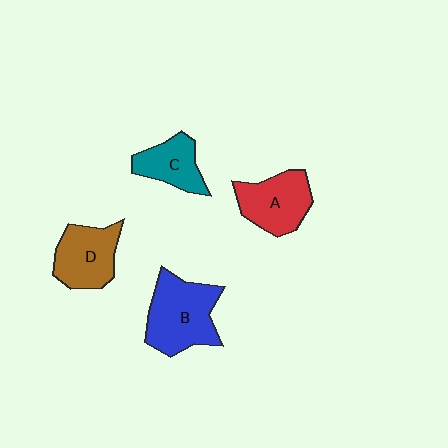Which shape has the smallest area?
Shape C (teal).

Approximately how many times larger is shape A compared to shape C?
Approximately 1.3 times.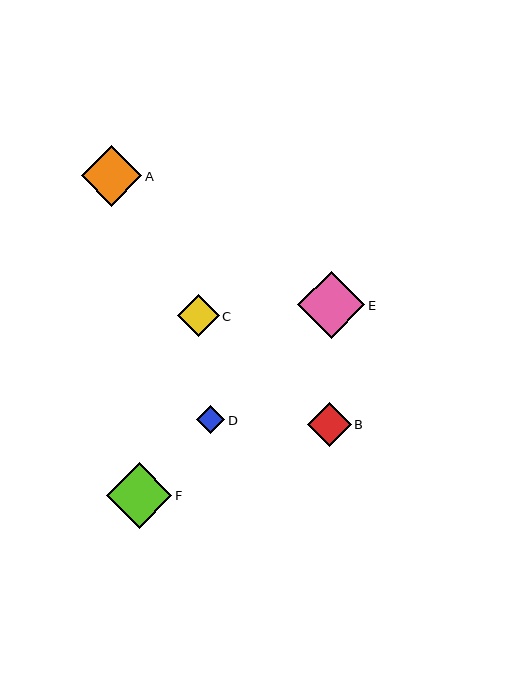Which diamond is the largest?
Diamond E is the largest with a size of approximately 67 pixels.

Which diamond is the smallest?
Diamond D is the smallest with a size of approximately 28 pixels.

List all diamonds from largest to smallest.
From largest to smallest: E, F, A, B, C, D.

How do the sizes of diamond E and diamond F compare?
Diamond E and diamond F are approximately the same size.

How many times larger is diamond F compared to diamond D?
Diamond F is approximately 2.3 times the size of diamond D.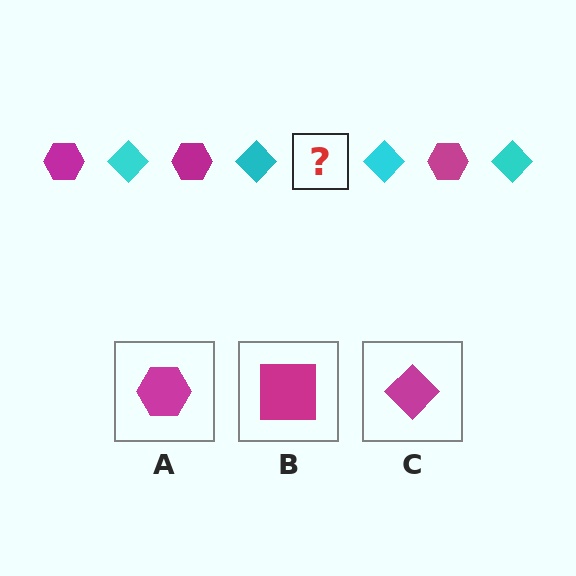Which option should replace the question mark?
Option A.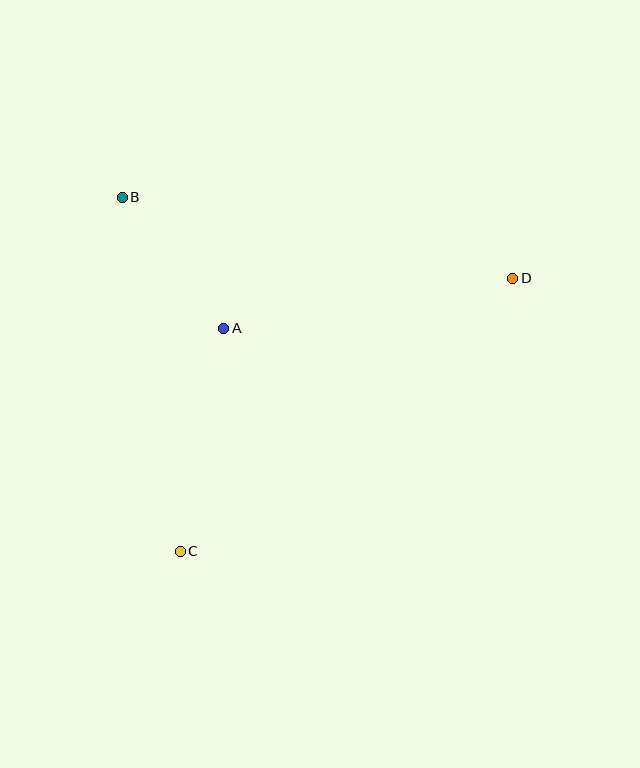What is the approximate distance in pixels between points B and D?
The distance between B and D is approximately 399 pixels.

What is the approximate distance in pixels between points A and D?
The distance between A and D is approximately 293 pixels.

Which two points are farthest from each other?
Points C and D are farthest from each other.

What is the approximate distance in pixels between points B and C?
The distance between B and C is approximately 359 pixels.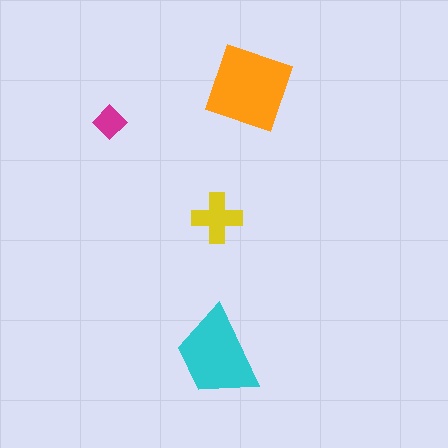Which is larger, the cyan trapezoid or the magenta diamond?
The cyan trapezoid.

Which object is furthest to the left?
The magenta diamond is leftmost.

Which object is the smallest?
The magenta diamond.